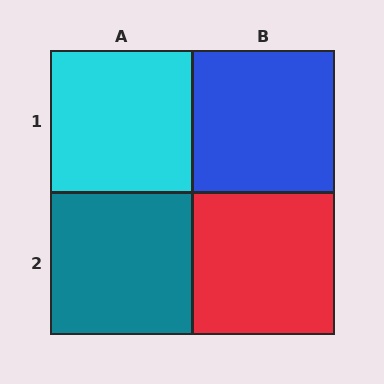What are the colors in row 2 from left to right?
Teal, red.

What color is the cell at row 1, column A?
Cyan.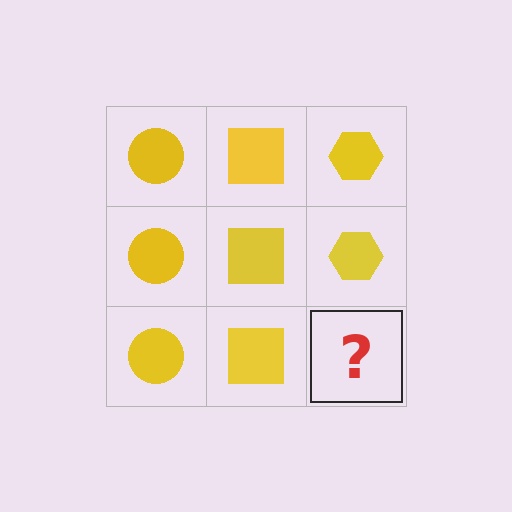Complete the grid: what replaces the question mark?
The question mark should be replaced with a yellow hexagon.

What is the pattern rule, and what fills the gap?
The rule is that each column has a consistent shape. The gap should be filled with a yellow hexagon.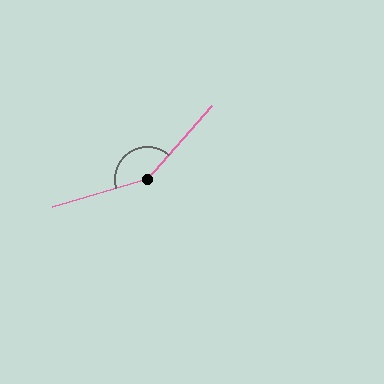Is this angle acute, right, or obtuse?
It is obtuse.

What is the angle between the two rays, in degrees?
Approximately 147 degrees.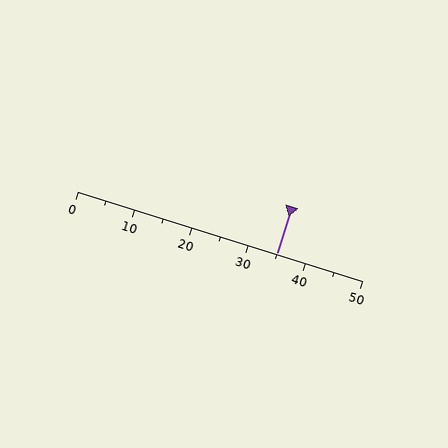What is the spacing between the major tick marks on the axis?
The major ticks are spaced 10 apart.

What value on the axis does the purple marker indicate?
The marker indicates approximately 35.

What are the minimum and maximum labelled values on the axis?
The axis runs from 0 to 50.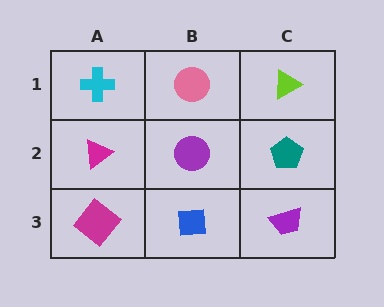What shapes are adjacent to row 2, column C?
A lime triangle (row 1, column C), a purple trapezoid (row 3, column C), a purple circle (row 2, column B).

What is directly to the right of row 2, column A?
A purple circle.